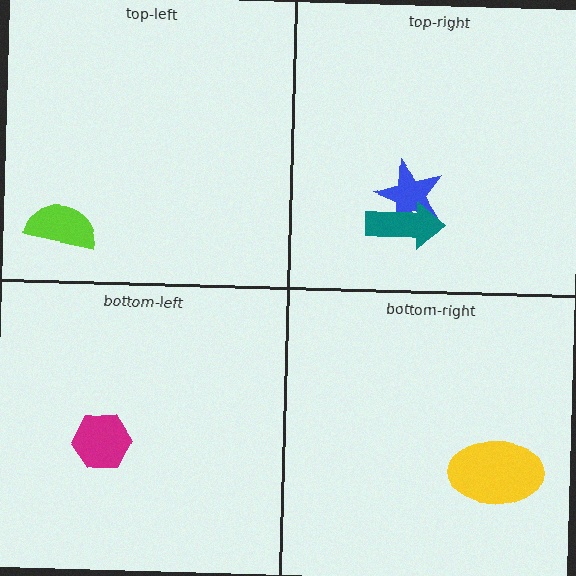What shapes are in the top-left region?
The lime semicircle.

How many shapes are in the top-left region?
1.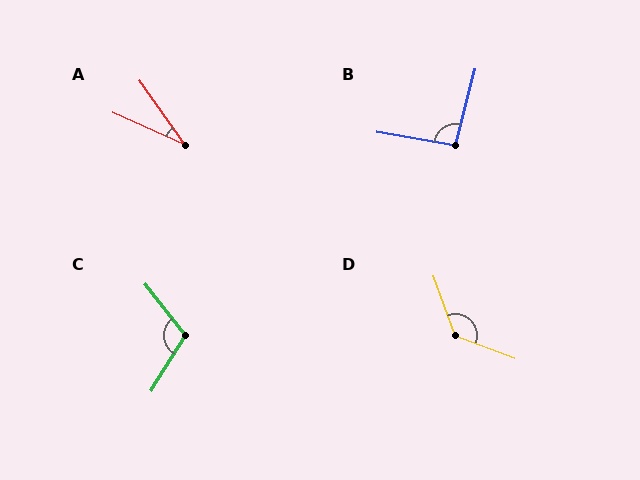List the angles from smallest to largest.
A (31°), B (94°), C (110°), D (131°).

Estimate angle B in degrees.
Approximately 94 degrees.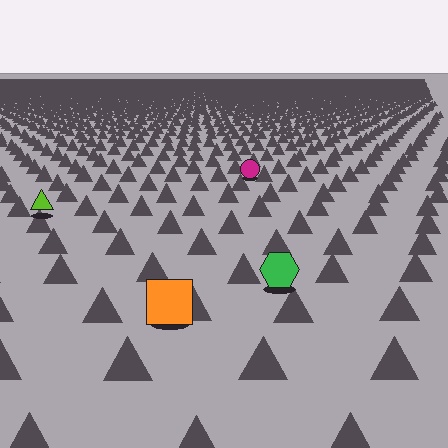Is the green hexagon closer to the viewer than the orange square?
No. The orange square is closer — you can tell from the texture gradient: the ground texture is coarser near it.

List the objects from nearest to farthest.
From nearest to farthest: the orange square, the green hexagon, the lime triangle, the magenta circle.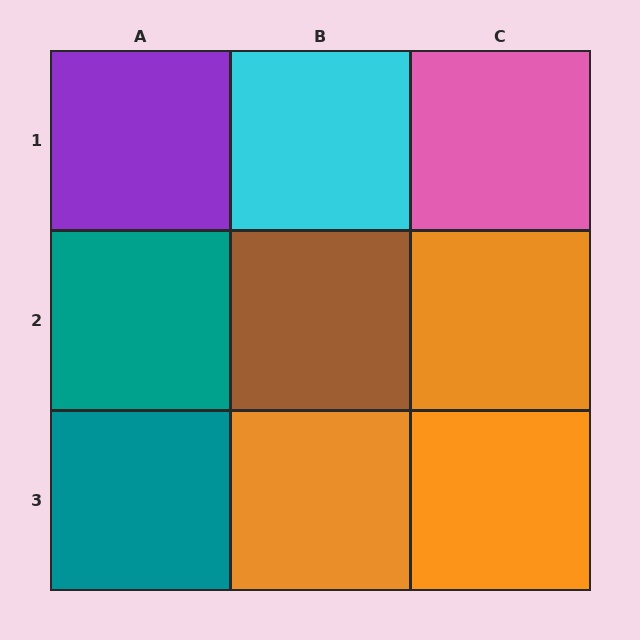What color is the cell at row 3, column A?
Teal.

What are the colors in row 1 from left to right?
Purple, cyan, pink.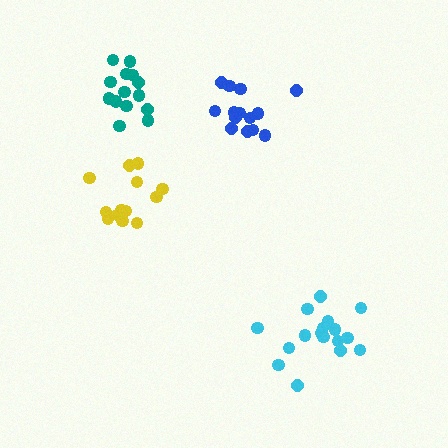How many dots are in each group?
Group 1: 14 dots, Group 2: 13 dots, Group 3: 15 dots, Group 4: 17 dots (59 total).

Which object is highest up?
The teal cluster is topmost.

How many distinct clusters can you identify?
There are 4 distinct clusters.